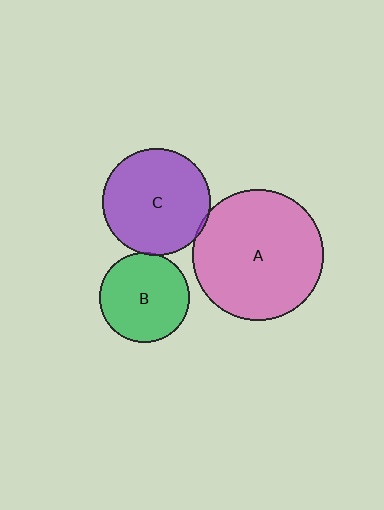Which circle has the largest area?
Circle A (pink).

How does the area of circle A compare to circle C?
Approximately 1.5 times.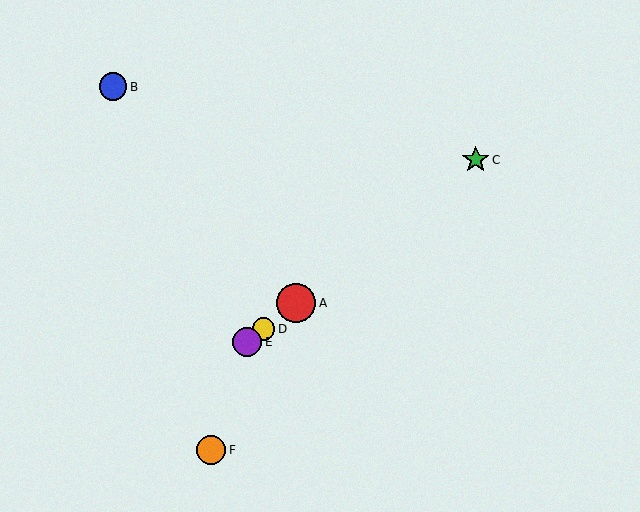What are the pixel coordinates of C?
Object C is at (476, 160).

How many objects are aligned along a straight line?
4 objects (A, C, D, E) are aligned along a straight line.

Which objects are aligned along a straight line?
Objects A, C, D, E are aligned along a straight line.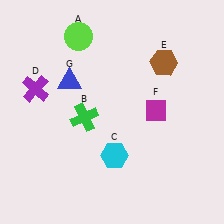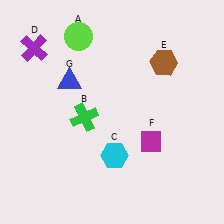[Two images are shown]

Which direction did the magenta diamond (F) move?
The magenta diamond (F) moved down.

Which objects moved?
The objects that moved are: the purple cross (D), the magenta diamond (F).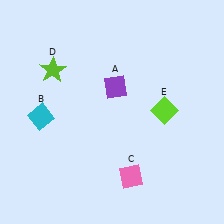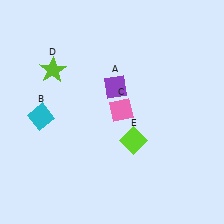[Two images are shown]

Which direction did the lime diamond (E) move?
The lime diamond (E) moved down.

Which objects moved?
The objects that moved are: the pink diamond (C), the lime diamond (E).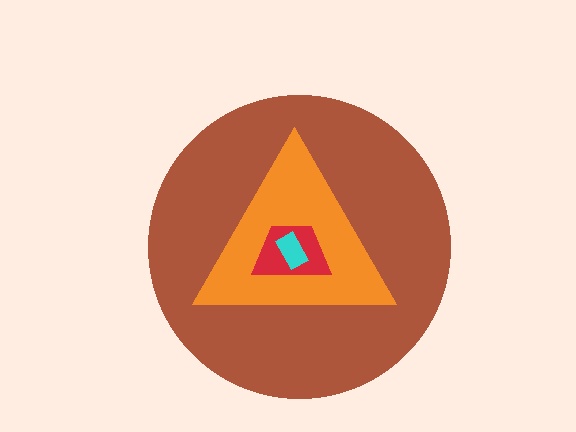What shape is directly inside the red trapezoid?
The cyan rectangle.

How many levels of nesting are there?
4.